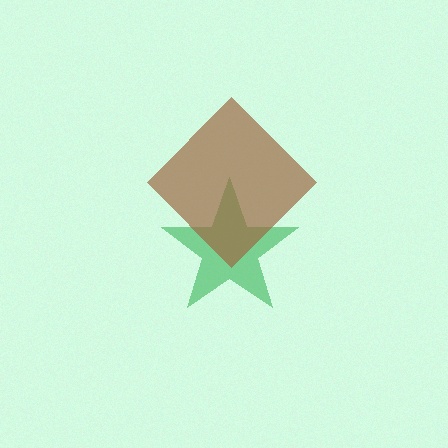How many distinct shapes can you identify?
There are 2 distinct shapes: a green star, a brown diamond.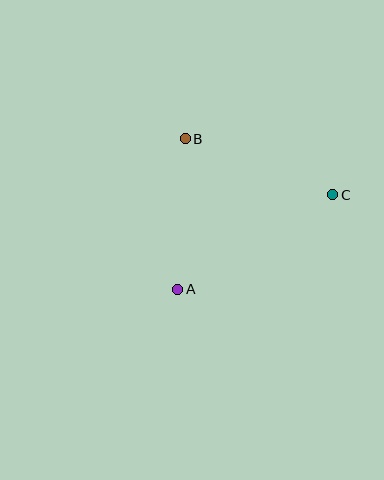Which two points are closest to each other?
Points A and B are closest to each other.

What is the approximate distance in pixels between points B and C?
The distance between B and C is approximately 158 pixels.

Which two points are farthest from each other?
Points A and C are farthest from each other.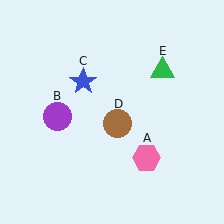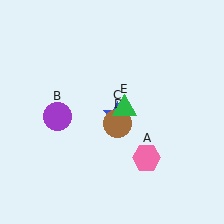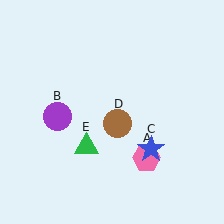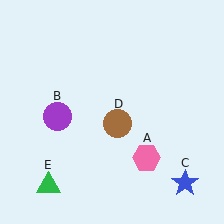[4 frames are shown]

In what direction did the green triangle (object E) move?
The green triangle (object E) moved down and to the left.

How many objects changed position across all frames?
2 objects changed position: blue star (object C), green triangle (object E).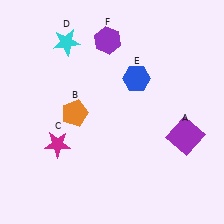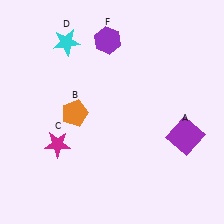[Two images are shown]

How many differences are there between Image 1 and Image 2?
There is 1 difference between the two images.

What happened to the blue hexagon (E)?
The blue hexagon (E) was removed in Image 2. It was in the top-right area of Image 1.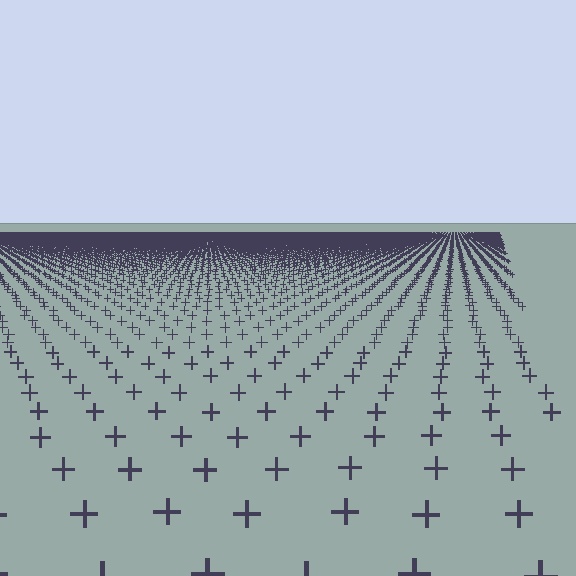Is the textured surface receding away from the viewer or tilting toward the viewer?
The surface is receding away from the viewer. Texture elements get smaller and denser toward the top.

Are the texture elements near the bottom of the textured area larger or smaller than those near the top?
Larger. Near the bottom, elements are closer to the viewer and appear at a bigger on-screen size.